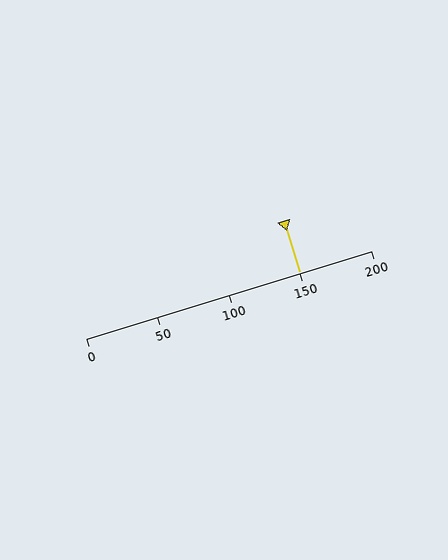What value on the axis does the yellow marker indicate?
The marker indicates approximately 150.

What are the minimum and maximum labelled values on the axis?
The axis runs from 0 to 200.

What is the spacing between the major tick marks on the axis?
The major ticks are spaced 50 apart.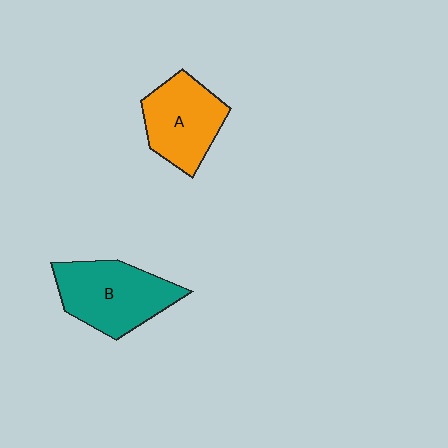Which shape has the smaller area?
Shape A (orange).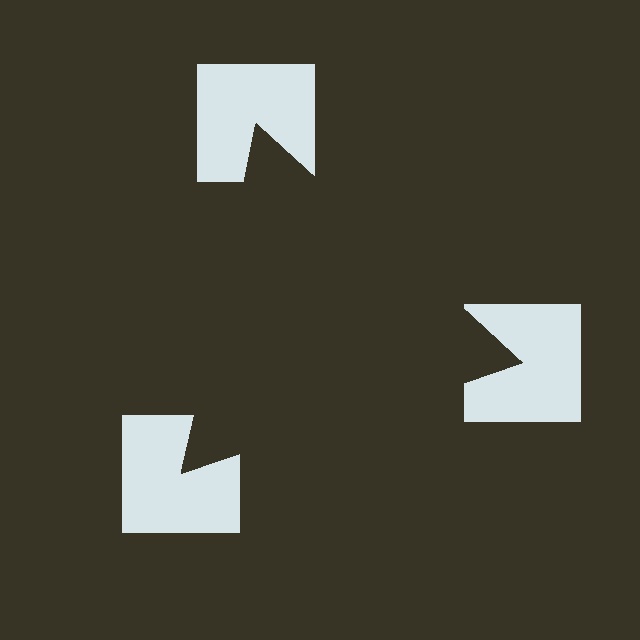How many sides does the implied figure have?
3 sides.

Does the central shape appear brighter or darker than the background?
It typically appears slightly darker than the background, even though no actual brightness change is drawn.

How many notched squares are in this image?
There are 3 — one at each vertex of the illusory triangle.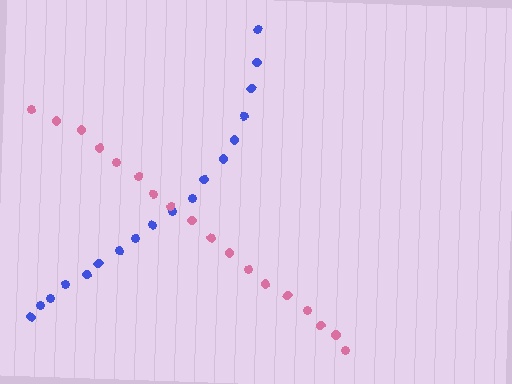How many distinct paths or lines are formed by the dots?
There are 2 distinct paths.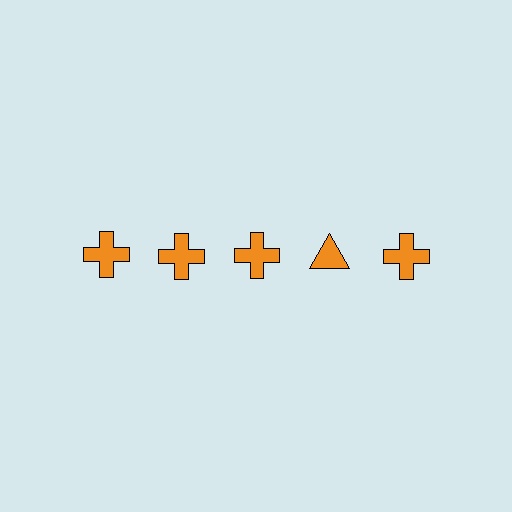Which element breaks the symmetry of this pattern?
The orange triangle in the top row, second from right column breaks the symmetry. All other shapes are orange crosses.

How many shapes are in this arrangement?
There are 5 shapes arranged in a grid pattern.